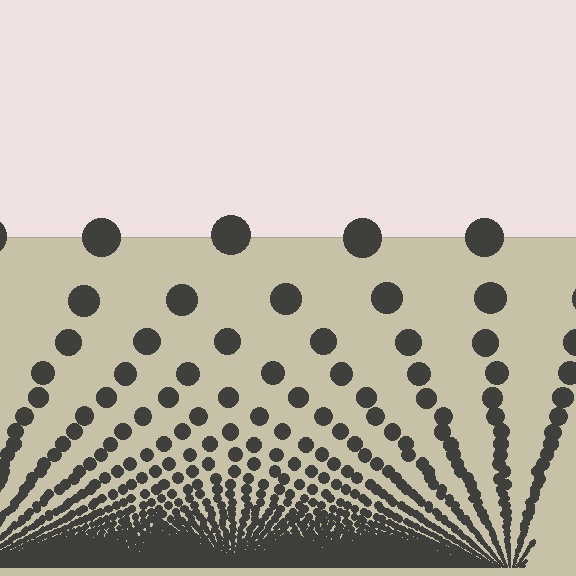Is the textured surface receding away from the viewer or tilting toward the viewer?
The surface appears to tilt toward the viewer. Texture elements get larger and sparser toward the top.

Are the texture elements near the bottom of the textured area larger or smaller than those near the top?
Smaller. The gradient is inverted — elements near the bottom are smaller and denser.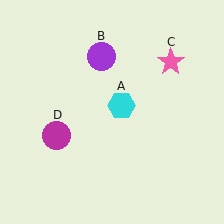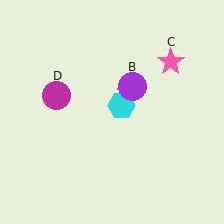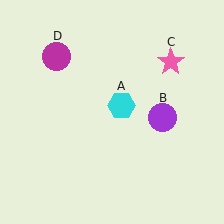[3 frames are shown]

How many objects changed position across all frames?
2 objects changed position: purple circle (object B), magenta circle (object D).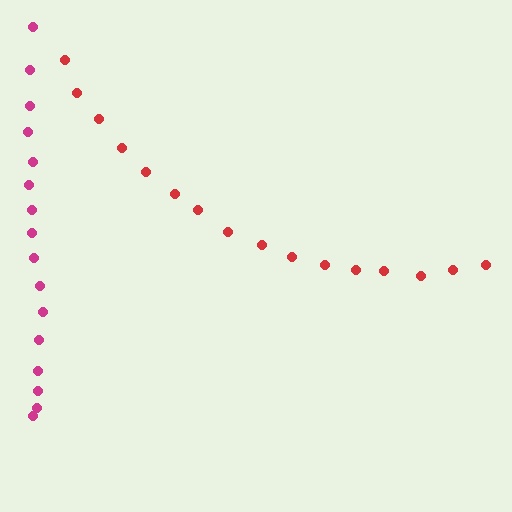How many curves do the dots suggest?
There are 2 distinct paths.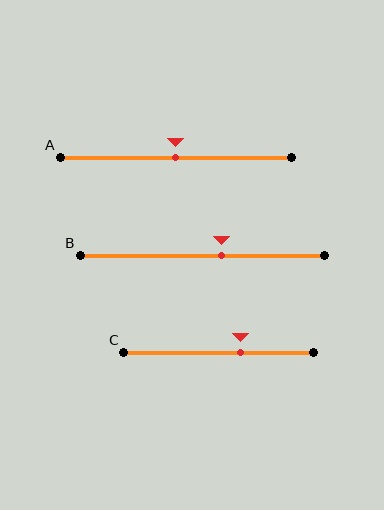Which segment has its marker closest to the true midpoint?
Segment A has its marker closest to the true midpoint.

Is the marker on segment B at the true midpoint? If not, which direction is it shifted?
No, the marker on segment B is shifted to the right by about 8% of the segment length.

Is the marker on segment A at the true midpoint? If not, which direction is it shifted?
Yes, the marker on segment A is at the true midpoint.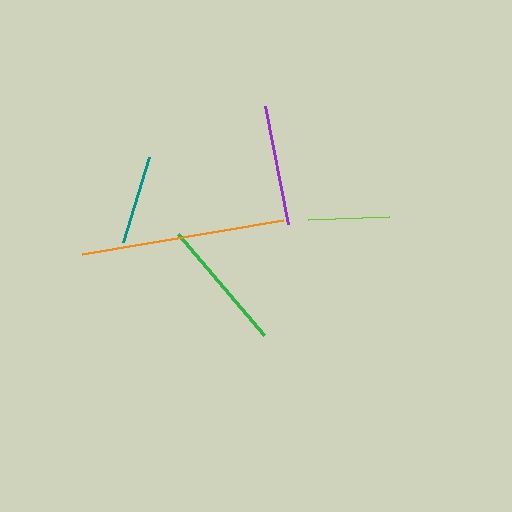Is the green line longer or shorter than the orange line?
The orange line is longer than the green line.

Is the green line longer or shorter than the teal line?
The green line is longer than the teal line.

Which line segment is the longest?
The orange line is the longest at approximately 203 pixels.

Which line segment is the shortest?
The lime line is the shortest at approximately 80 pixels.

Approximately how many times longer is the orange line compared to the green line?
The orange line is approximately 1.5 times the length of the green line.